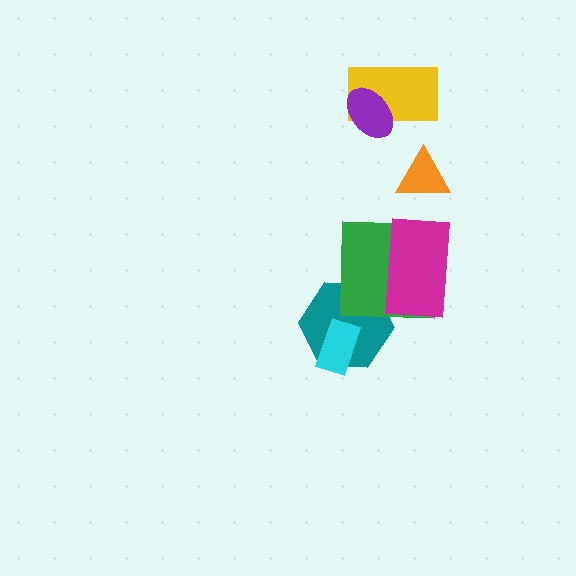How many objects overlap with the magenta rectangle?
1 object overlaps with the magenta rectangle.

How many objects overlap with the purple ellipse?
1 object overlaps with the purple ellipse.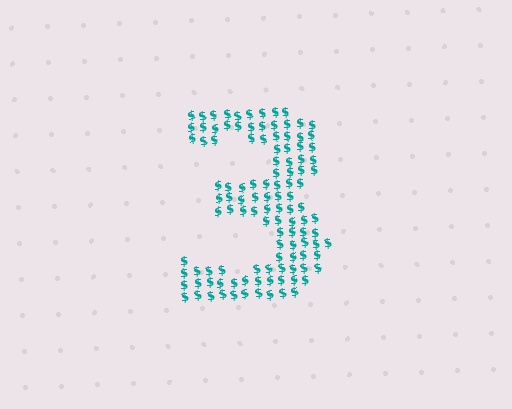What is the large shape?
The large shape is the digit 3.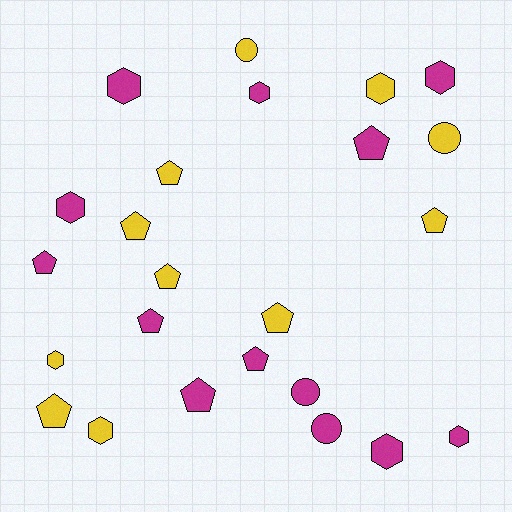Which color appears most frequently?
Magenta, with 13 objects.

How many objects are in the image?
There are 24 objects.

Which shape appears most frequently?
Pentagon, with 11 objects.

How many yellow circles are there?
There are 2 yellow circles.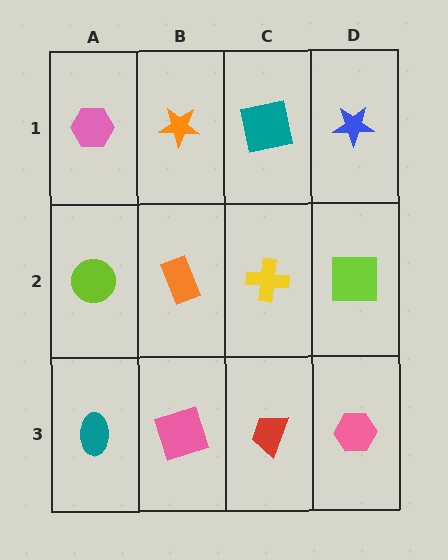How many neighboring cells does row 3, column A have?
2.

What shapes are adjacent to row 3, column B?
An orange rectangle (row 2, column B), a teal ellipse (row 3, column A), a red trapezoid (row 3, column C).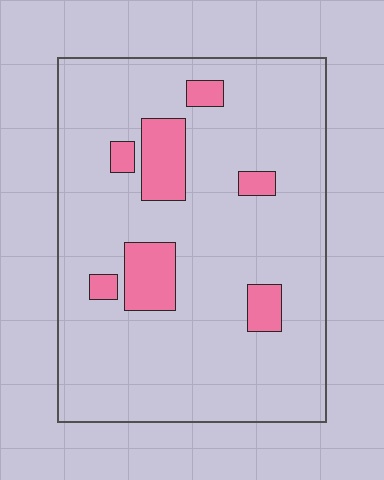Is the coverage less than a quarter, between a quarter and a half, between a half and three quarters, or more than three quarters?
Less than a quarter.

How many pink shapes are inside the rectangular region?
7.